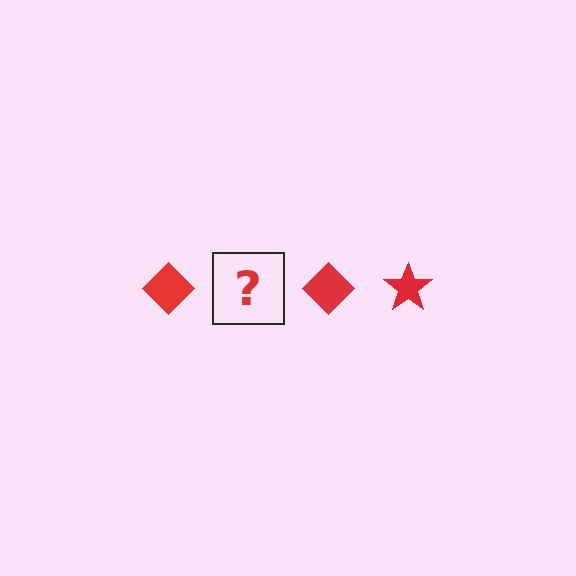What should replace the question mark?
The question mark should be replaced with a red star.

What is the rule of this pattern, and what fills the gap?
The rule is that the pattern cycles through diamond, star shapes in red. The gap should be filled with a red star.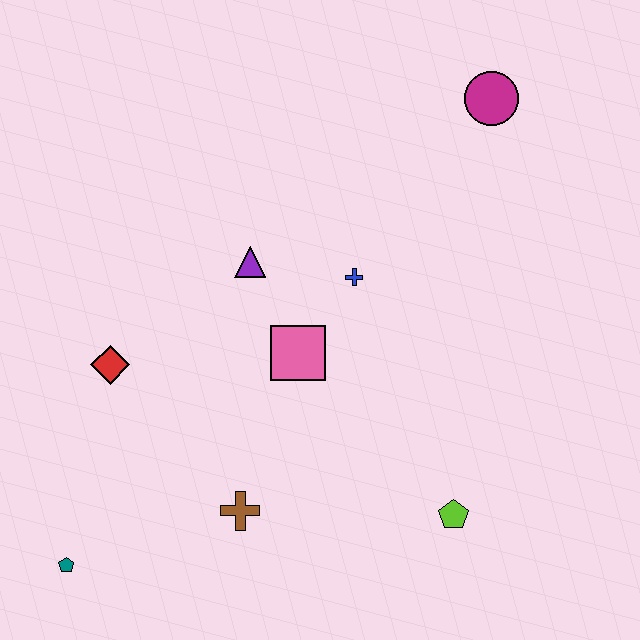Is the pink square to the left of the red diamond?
No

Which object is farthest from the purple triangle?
The teal pentagon is farthest from the purple triangle.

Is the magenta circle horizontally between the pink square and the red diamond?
No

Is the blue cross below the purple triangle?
Yes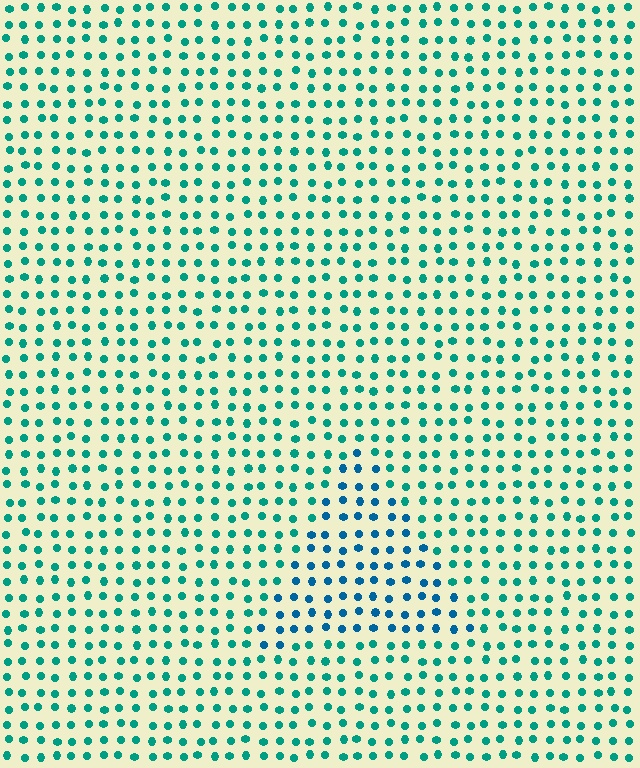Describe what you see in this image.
The image is filled with small teal elements in a uniform arrangement. A triangle-shaped region is visible where the elements are tinted to a slightly different hue, forming a subtle color boundary.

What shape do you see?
I see a triangle.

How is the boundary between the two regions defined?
The boundary is defined purely by a slight shift in hue (about 32 degrees). Spacing, size, and orientation are identical on both sides.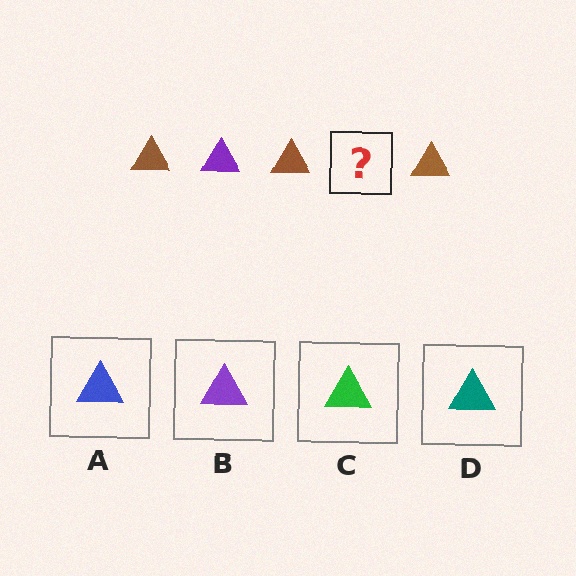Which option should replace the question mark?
Option B.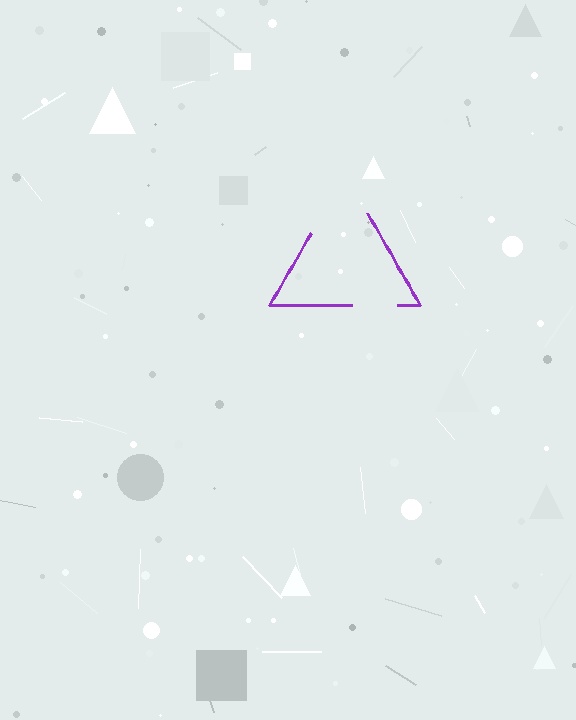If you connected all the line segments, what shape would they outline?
They would outline a triangle.